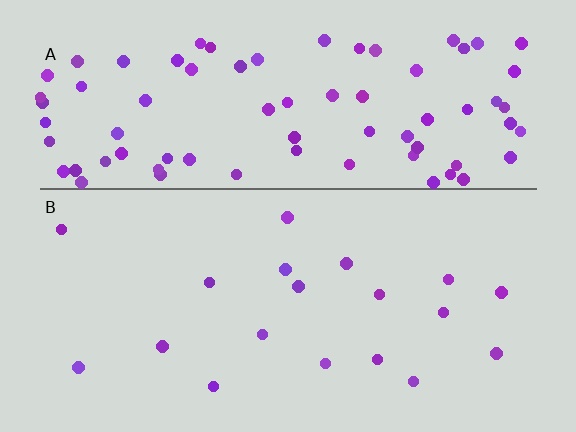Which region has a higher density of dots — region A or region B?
A (the top).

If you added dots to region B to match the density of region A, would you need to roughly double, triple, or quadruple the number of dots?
Approximately quadruple.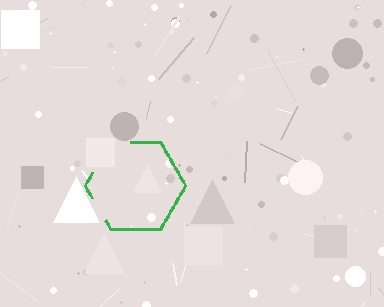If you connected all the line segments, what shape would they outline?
They would outline a hexagon.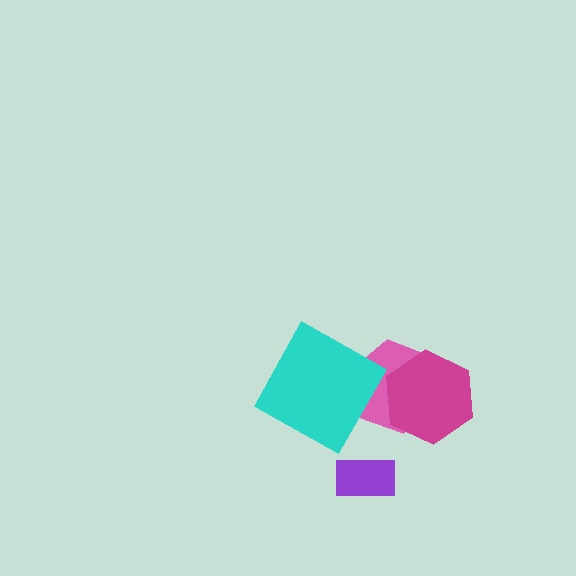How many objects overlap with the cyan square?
1 object overlaps with the cyan square.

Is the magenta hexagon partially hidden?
No, no other shape covers it.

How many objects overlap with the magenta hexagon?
1 object overlaps with the magenta hexagon.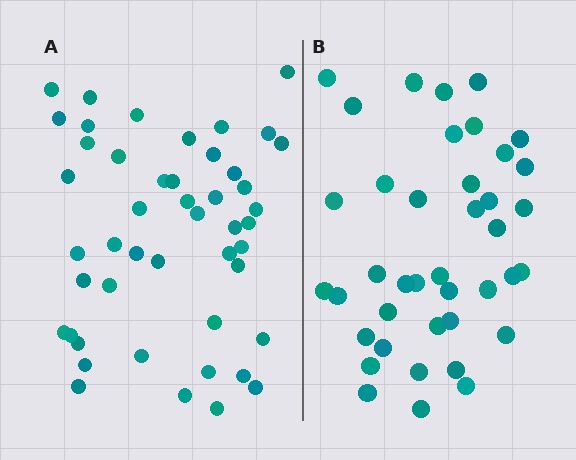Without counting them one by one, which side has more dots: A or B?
Region A (the left region) has more dots.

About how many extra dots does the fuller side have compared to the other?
Region A has roughly 8 or so more dots than region B.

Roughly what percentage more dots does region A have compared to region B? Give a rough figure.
About 20% more.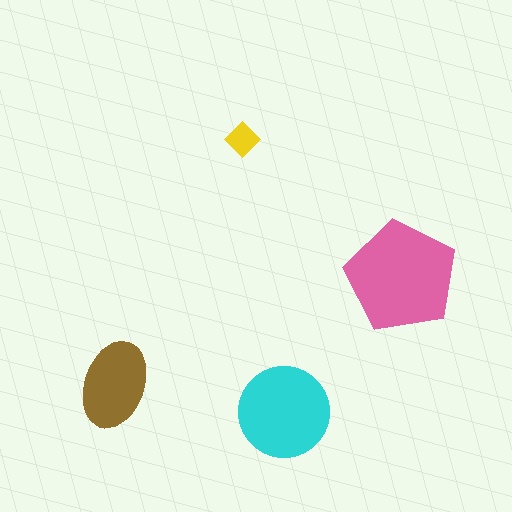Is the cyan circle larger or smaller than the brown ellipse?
Larger.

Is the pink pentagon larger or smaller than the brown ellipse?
Larger.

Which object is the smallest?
The yellow diamond.